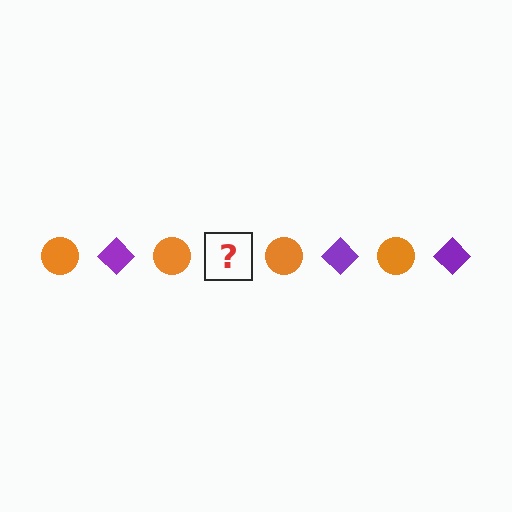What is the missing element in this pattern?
The missing element is a purple diamond.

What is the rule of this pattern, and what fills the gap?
The rule is that the pattern alternates between orange circle and purple diamond. The gap should be filled with a purple diamond.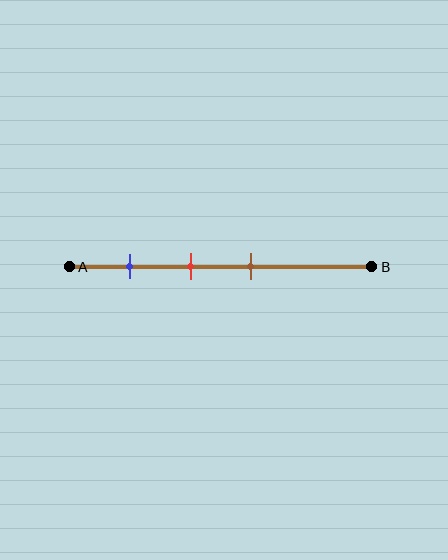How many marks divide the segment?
There are 3 marks dividing the segment.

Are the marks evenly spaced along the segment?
Yes, the marks are approximately evenly spaced.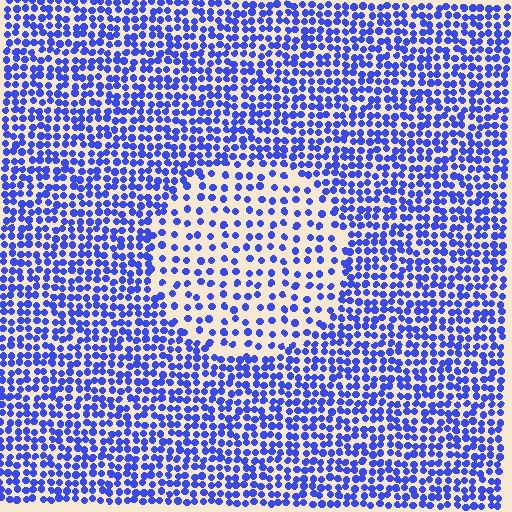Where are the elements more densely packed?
The elements are more densely packed outside the circle boundary.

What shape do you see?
I see a circle.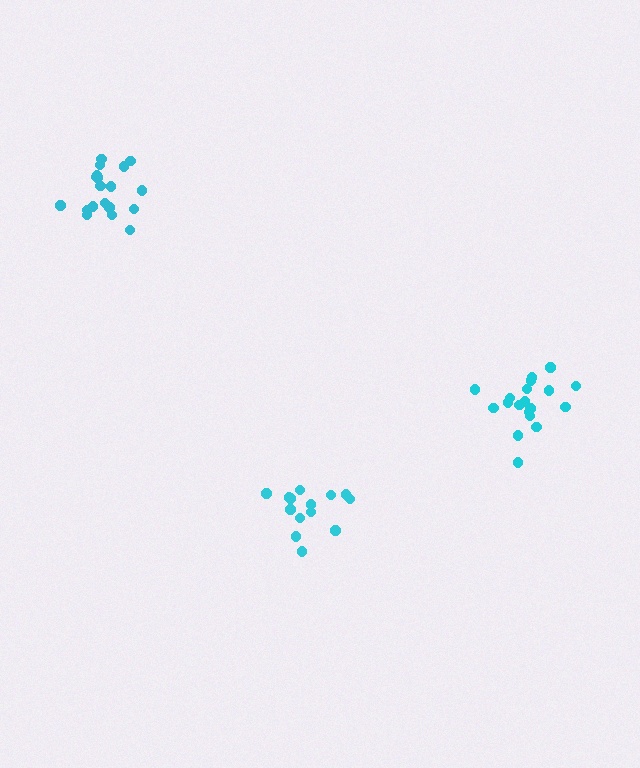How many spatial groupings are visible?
There are 3 spatial groupings.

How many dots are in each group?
Group 1: 14 dots, Group 2: 19 dots, Group 3: 20 dots (53 total).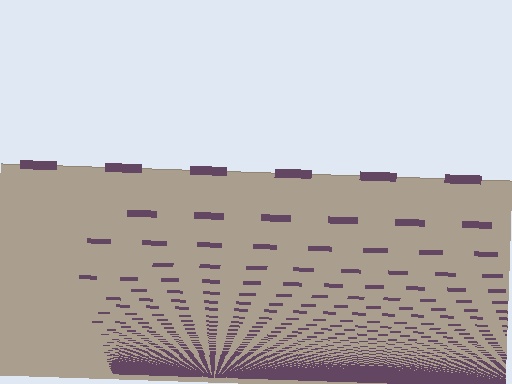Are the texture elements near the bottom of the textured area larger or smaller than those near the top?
Smaller. The gradient is inverted — elements near the bottom are smaller and denser.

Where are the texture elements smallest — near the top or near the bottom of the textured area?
Near the bottom.